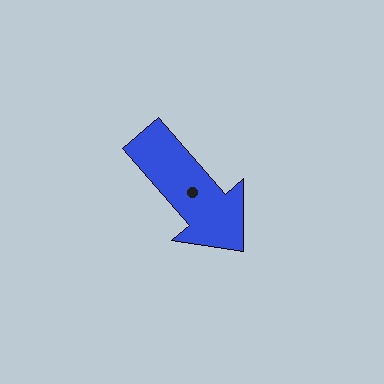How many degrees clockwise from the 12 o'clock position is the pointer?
Approximately 139 degrees.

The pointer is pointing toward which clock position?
Roughly 5 o'clock.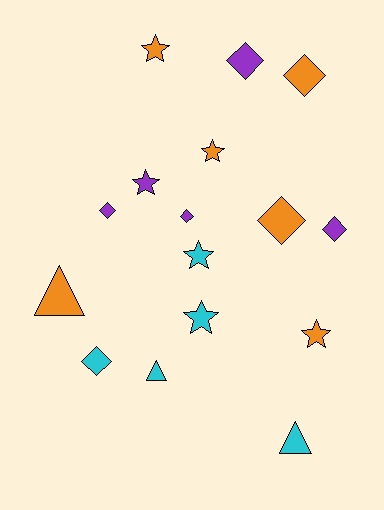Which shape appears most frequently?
Diamond, with 7 objects.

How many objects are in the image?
There are 16 objects.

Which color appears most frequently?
Orange, with 6 objects.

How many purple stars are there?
There is 1 purple star.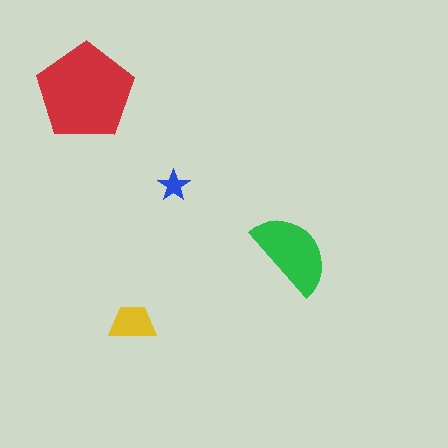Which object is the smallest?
The blue star.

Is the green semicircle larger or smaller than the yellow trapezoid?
Larger.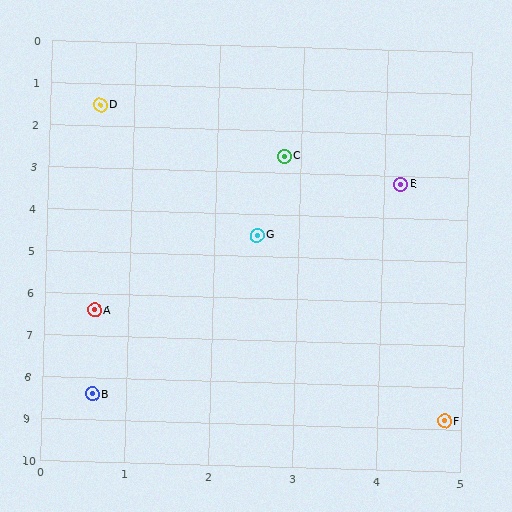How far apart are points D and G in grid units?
Points D and G are about 3.6 grid units apart.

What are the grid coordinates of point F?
Point F is at approximately (4.8, 8.8).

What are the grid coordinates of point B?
Point B is at approximately (0.6, 8.4).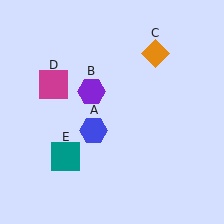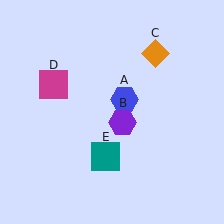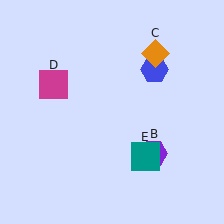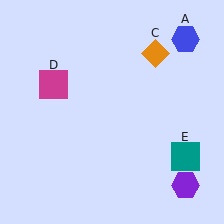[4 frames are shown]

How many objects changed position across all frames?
3 objects changed position: blue hexagon (object A), purple hexagon (object B), teal square (object E).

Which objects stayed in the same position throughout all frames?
Orange diamond (object C) and magenta square (object D) remained stationary.